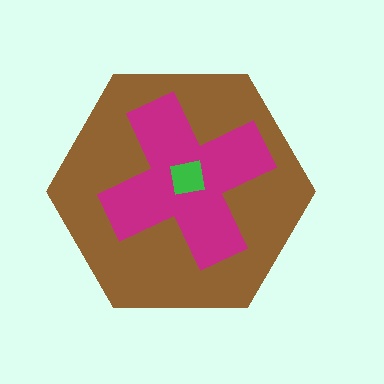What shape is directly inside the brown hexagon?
The magenta cross.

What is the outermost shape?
The brown hexagon.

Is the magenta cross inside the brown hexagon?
Yes.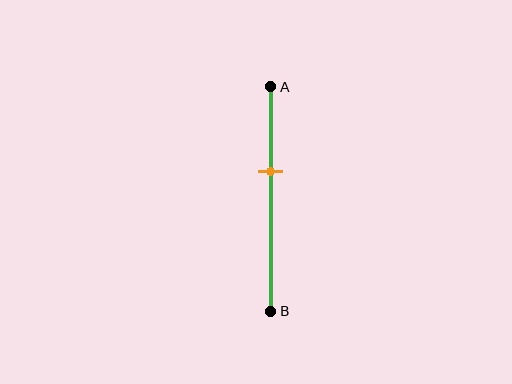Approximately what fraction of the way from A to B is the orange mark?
The orange mark is approximately 40% of the way from A to B.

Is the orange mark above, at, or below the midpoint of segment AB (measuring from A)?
The orange mark is above the midpoint of segment AB.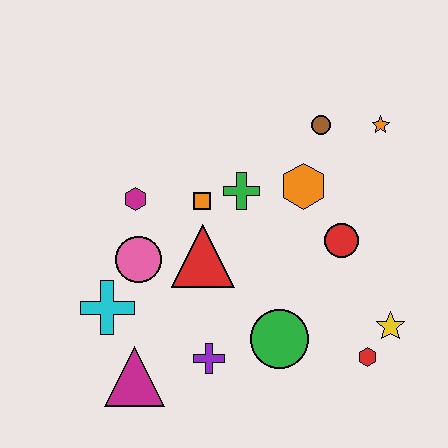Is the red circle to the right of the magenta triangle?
Yes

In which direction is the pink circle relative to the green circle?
The pink circle is to the left of the green circle.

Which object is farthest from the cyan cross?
The orange star is farthest from the cyan cross.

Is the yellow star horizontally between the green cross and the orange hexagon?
No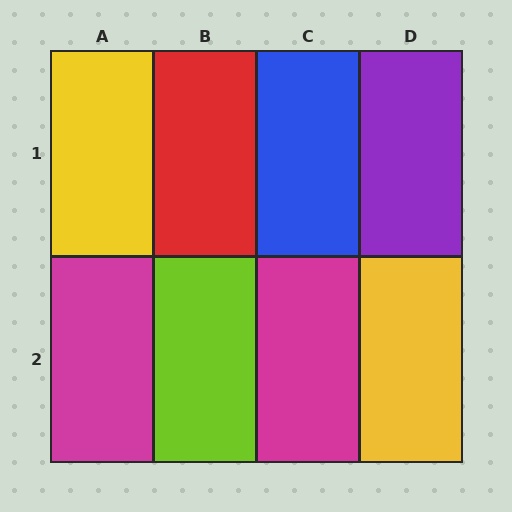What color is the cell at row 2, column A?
Magenta.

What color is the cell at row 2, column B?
Lime.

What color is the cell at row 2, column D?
Yellow.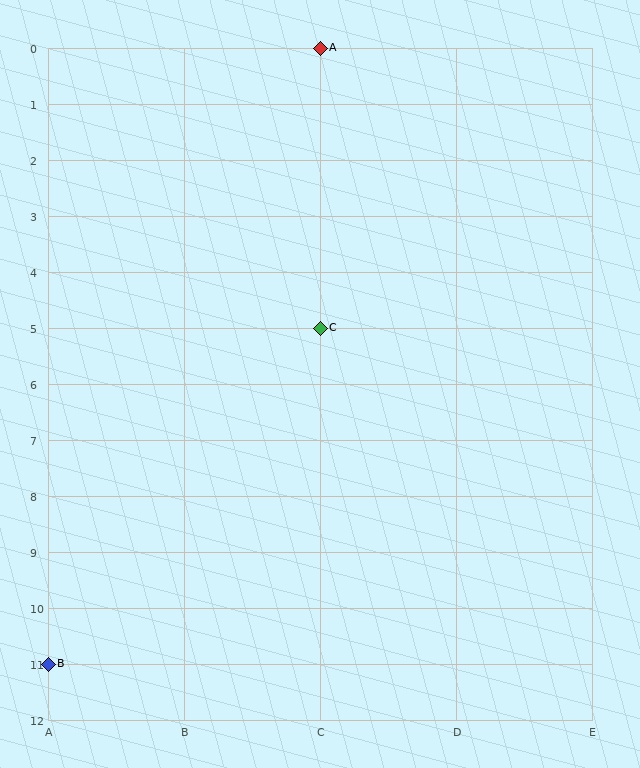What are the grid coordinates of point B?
Point B is at grid coordinates (A, 11).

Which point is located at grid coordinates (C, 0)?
Point A is at (C, 0).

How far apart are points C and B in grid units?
Points C and B are 2 columns and 6 rows apart (about 6.3 grid units diagonally).